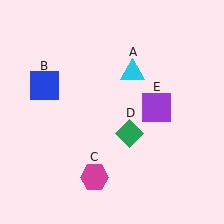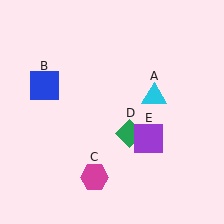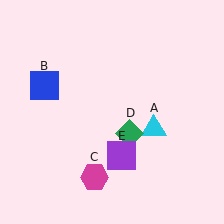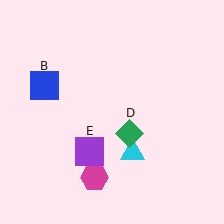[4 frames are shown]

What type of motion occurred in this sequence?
The cyan triangle (object A), purple square (object E) rotated clockwise around the center of the scene.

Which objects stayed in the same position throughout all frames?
Blue square (object B) and magenta hexagon (object C) and green diamond (object D) remained stationary.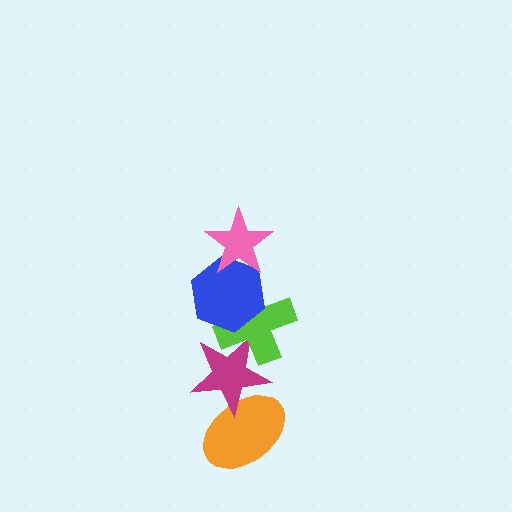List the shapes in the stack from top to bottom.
From top to bottom: the pink star, the blue hexagon, the lime cross, the magenta star, the orange ellipse.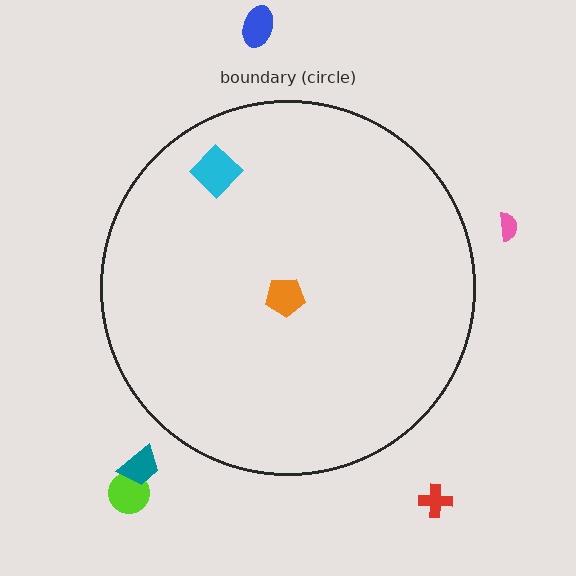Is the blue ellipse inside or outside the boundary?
Outside.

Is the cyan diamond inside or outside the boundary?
Inside.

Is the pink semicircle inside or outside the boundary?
Outside.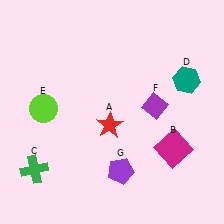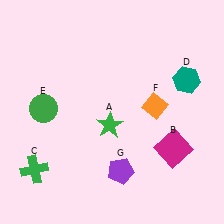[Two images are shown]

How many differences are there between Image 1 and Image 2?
There are 3 differences between the two images.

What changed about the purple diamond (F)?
In Image 1, F is purple. In Image 2, it changed to orange.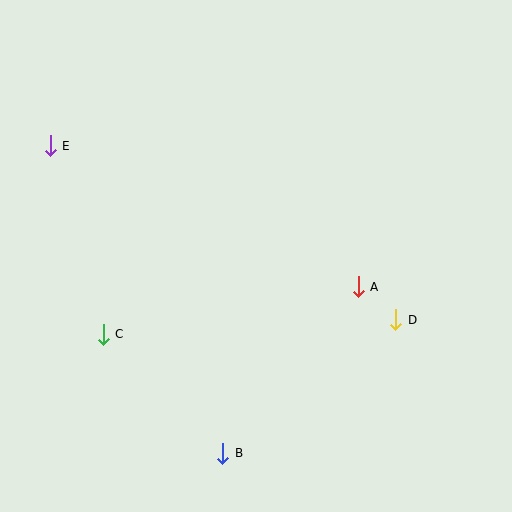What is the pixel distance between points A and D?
The distance between A and D is 50 pixels.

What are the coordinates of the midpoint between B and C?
The midpoint between B and C is at (163, 394).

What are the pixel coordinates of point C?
Point C is at (103, 334).